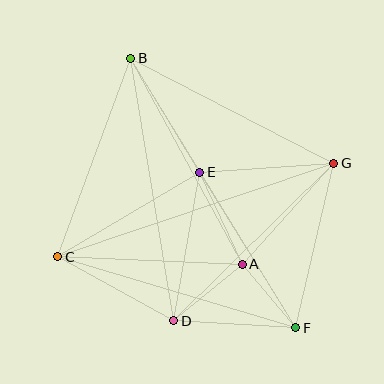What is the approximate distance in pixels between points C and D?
The distance between C and D is approximately 132 pixels.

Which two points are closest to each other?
Points A and F are closest to each other.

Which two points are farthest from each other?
Points B and F are farthest from each other.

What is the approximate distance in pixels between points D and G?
The distance between D and G is approximately 224 pixels.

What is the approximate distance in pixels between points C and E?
The distance between C and E is approximately 166 pixels.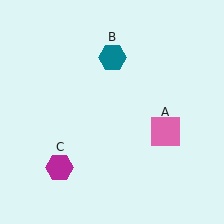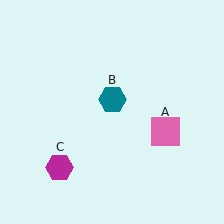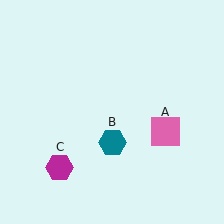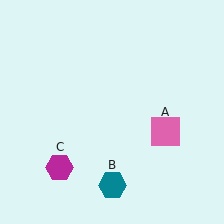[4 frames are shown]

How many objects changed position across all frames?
1 object changed position: teal hexagon (object B).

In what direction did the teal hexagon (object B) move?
The teal hexagon (object B) moved down.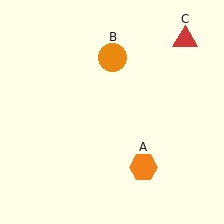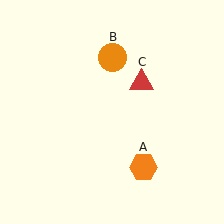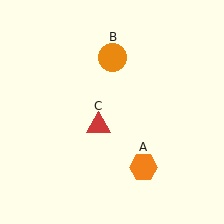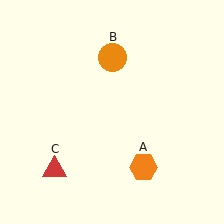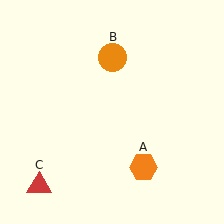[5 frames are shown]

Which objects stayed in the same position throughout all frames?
Orange hexagon (object A) and orange circle (object B) remained stationary.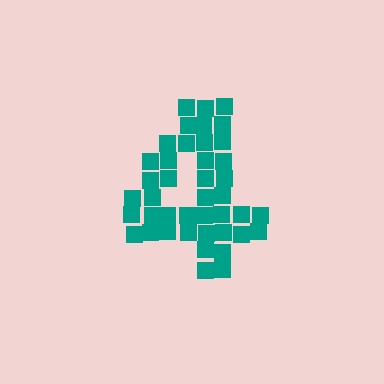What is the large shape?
The large shape is the digit 4.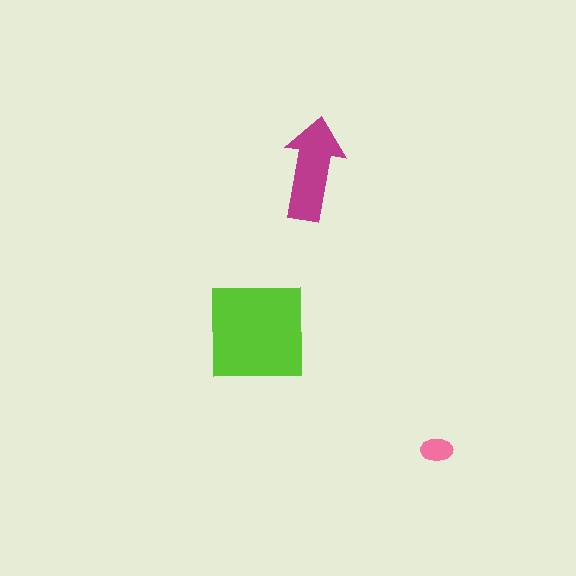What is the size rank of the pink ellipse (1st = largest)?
3rd.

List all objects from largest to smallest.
The lime square, the magenta arrow, the pink ellipse.